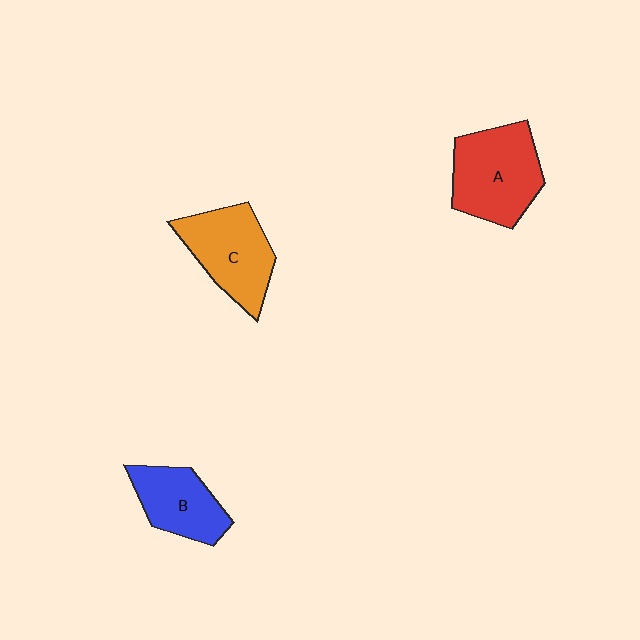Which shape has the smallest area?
Shape B (blue).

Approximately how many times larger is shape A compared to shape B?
Approximately 1.4 times.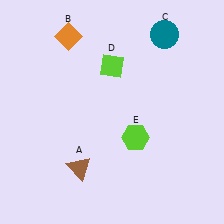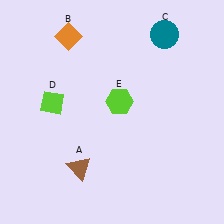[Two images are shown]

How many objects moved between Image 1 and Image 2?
2 objects moved between the two images.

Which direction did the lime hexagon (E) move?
The lime hexagon (E) moved up.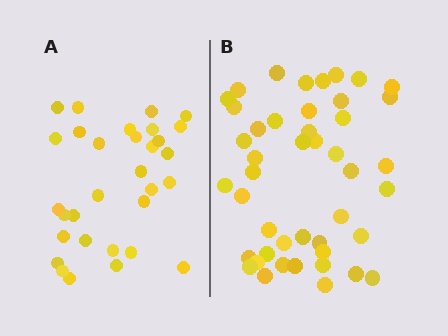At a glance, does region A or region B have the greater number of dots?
Region B (the right region) has more dots.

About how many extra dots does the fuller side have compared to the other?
Region B has approximately 15 more dots than region A.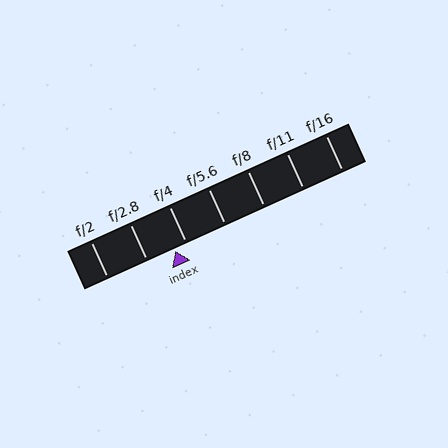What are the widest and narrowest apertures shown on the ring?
The widest aperture shown is f/2 and the narrowest is f/16.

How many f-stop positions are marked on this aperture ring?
There are 7 f-stop positions marked.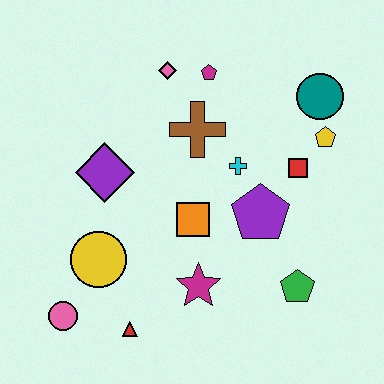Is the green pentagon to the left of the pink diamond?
No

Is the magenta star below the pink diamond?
Yes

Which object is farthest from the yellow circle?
The teal circle is farthest from the yellow circle.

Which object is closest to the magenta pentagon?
The pink diamond is closest to the magenta pentagon.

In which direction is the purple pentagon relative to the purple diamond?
The purple pentagon is to the right of the purple diamond.